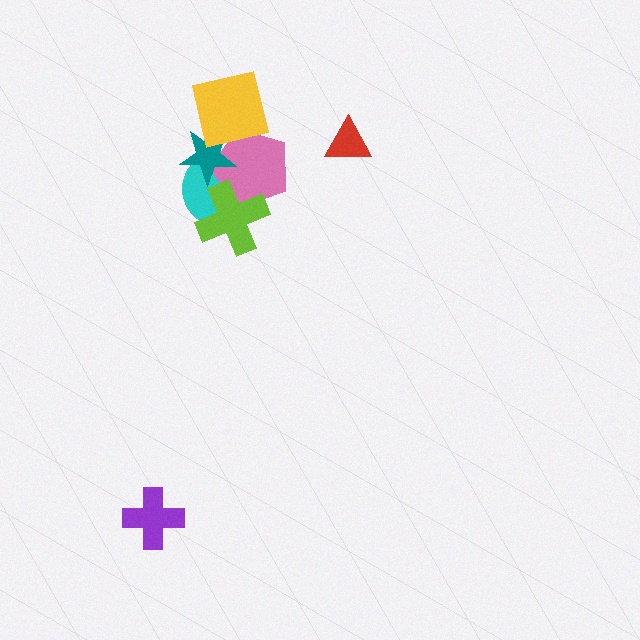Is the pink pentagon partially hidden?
Yes, it is partially covered by another shape.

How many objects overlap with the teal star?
3 objects overlap with the teal star.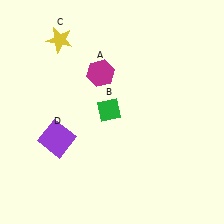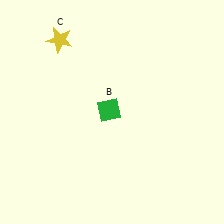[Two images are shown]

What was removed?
The purple square (D), the magenta hexagon (A) were removed in Image 2.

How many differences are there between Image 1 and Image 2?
There are 2 differences between the two images.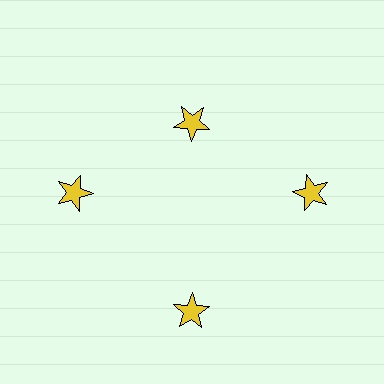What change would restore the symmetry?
The symmetry would be restored by moving it outward, back onto the ring so that all 4 stars sit at equal angles and equal distance from the center.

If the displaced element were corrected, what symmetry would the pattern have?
It would have 4-fold rotational symmetry — the pattern would map onto itself every 90 degrees.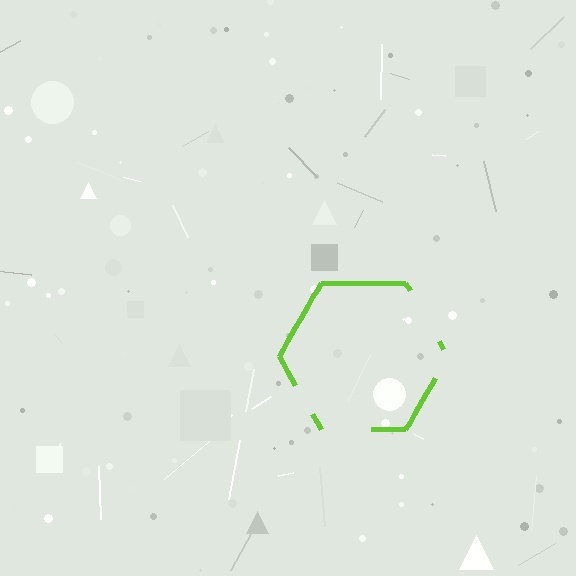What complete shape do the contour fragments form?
The contour fragments form a hexagon.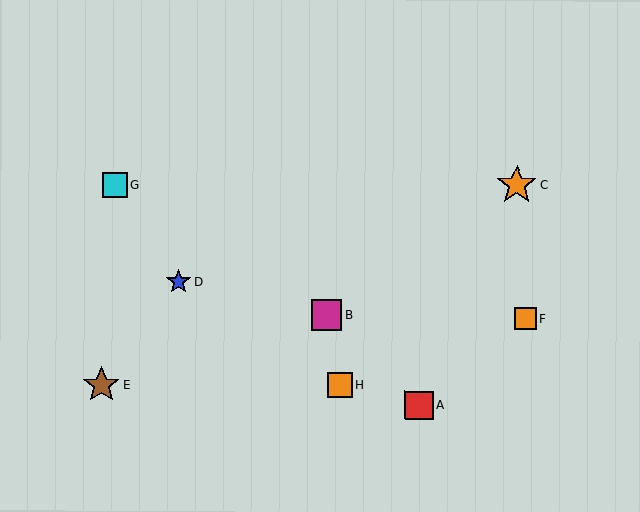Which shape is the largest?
The orange star (labeled C) is the largest.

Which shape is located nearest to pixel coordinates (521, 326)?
The orange square (labeled F) at (525, 319) is nearest to that location.